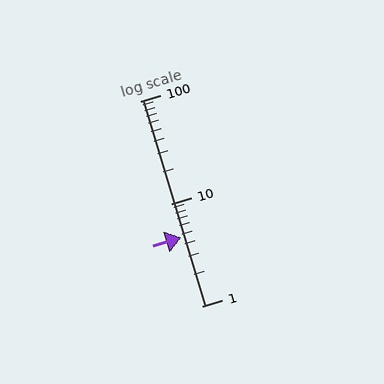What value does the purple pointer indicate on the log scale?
The pointer indicates approximately 4.7.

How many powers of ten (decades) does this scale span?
The scale spans 2 decades, from 1 to 100.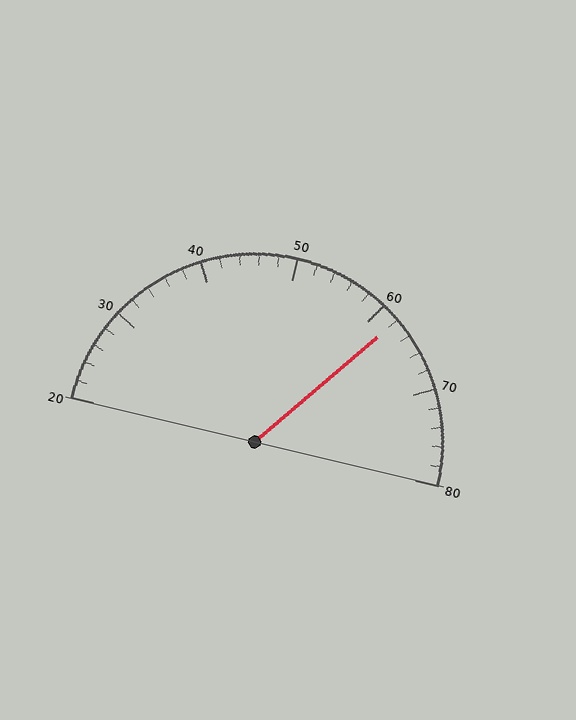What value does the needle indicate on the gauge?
The needle indicates approximately 62.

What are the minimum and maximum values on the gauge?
The gauge ranges from 20 to 80.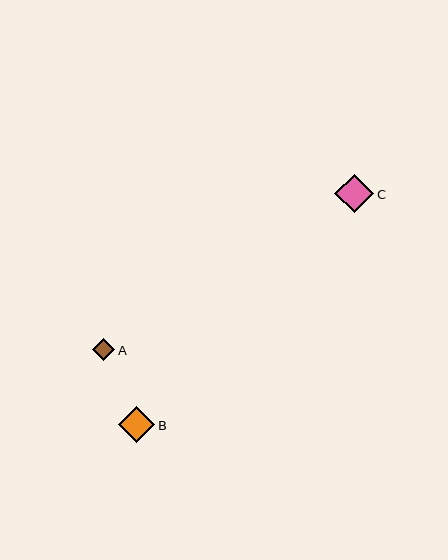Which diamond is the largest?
Diamond C is the largest with a size of approximately 39 pixels.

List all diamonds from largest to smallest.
From largest to smallest: C, B, A.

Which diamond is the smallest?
Diamond A is the smallest with a size of approximately 22 pixels.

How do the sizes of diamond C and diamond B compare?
Diamond C and diamond B are approximately the same size.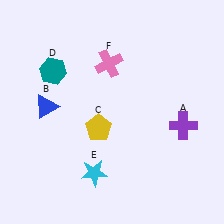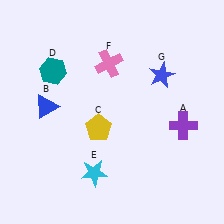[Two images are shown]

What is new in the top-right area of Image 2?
A blue star (G) was added in the top-right area of Image 2.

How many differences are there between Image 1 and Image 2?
There is 1 difference between the two images.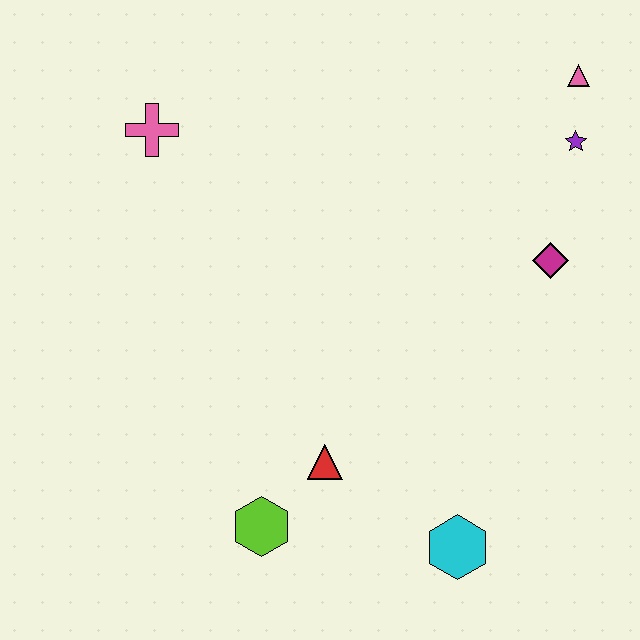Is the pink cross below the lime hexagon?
No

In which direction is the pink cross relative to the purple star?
The pink cross is to the left of the purple star.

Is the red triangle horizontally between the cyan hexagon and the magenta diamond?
No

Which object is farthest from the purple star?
The lime hexagon is farthest from the purple star.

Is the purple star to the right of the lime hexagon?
Yes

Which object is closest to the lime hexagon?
The red triangle is closest to the lime hexagon.